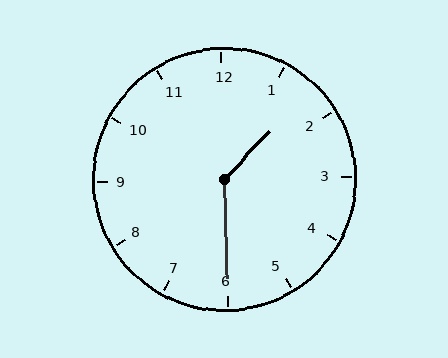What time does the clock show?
1:30.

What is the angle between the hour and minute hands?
Approximately 135 degrees.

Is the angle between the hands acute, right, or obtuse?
It is obtuse.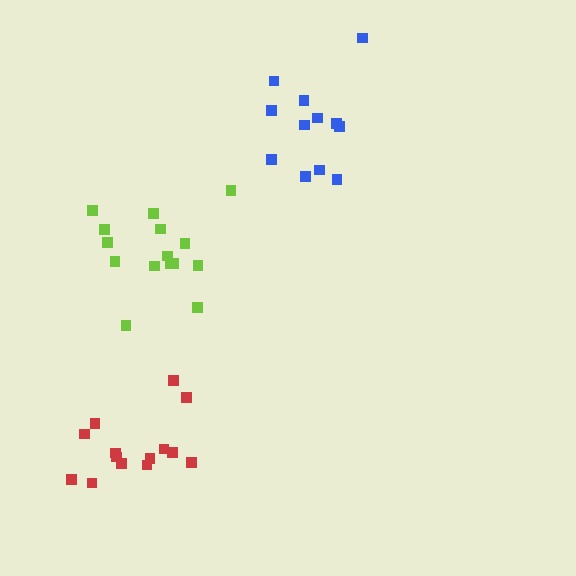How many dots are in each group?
Group 1: 14 dots, Group 2: 12 dots, Group 3: 15 dots (41 total).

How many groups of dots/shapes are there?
There are 3 groups.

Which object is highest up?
The blue cluster is topmost.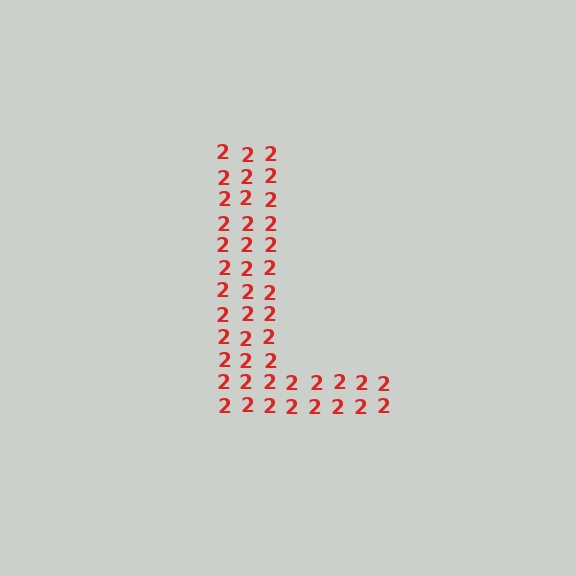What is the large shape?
The large shape is the letter L.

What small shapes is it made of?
It is made of small digit 2's.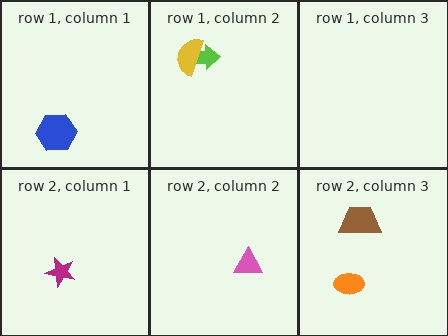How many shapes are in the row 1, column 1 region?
1.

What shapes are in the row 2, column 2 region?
The pink triangle.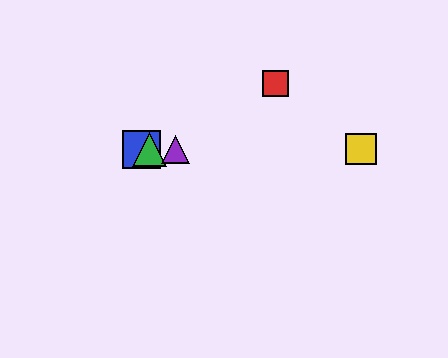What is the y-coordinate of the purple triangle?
The purple triangle is at y≈149.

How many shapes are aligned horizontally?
4 shapes (the blue square, the green triangle, the yellow square, the purple triangle) are aligned horizontally.